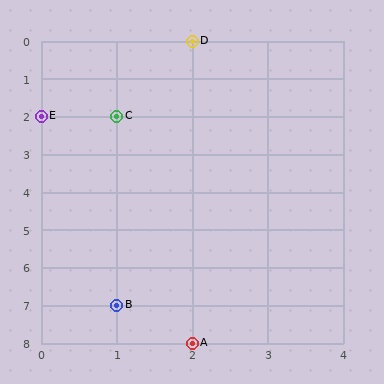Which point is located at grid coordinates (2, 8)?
Point A is at (2, 8).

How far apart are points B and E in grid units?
Points B and E are 1 column and 5 rows apart (about 5.1 grid units diagonally).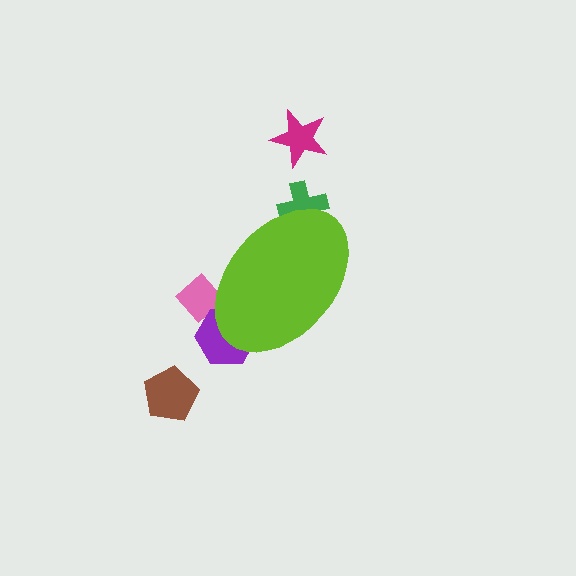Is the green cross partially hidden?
Yes, the green cross is partially hidden behind the lime ellipse.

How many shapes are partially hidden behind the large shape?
3 shapes are partially hidden.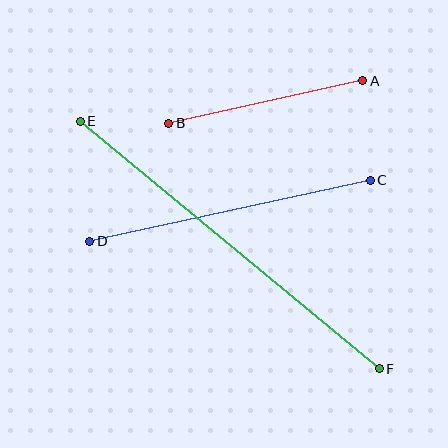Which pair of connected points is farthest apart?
Points E and F are farthest apart.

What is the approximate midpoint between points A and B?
The midpoint is at approximately (266, 102) pixels.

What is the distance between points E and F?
The distance is approximately 388 pixels.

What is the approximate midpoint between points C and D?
The midpoint is at approximately (230, 211) pixels.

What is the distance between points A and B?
The distance is approximately 198 pixels.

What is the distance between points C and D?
The distance is approximately 287 pixels.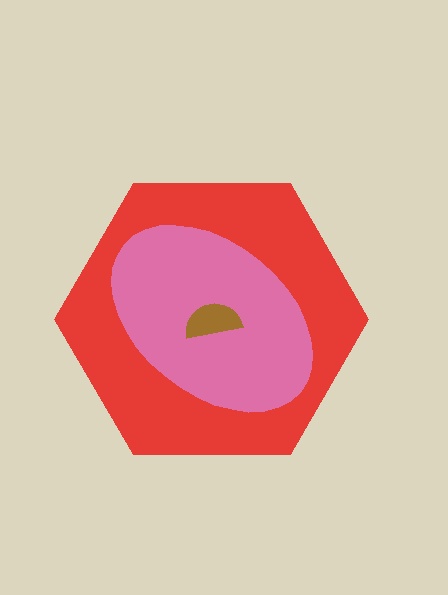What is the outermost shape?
The red hexagon.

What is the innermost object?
The brown semicircle.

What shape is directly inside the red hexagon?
The pink ellipse.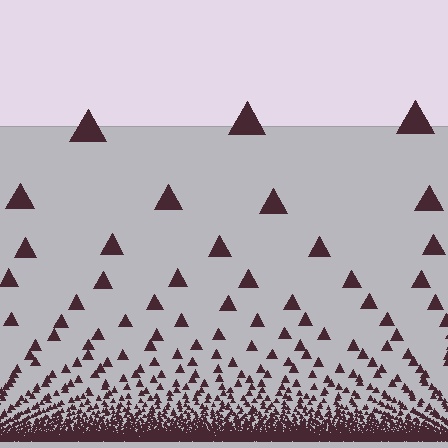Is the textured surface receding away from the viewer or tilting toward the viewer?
The surface appears to tilt toward the viewer. Texture elements get larger and sparser toward the top.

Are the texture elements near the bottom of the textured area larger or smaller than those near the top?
Smaller. The gradient is inverted — elements near the bottom are smaller and denser.